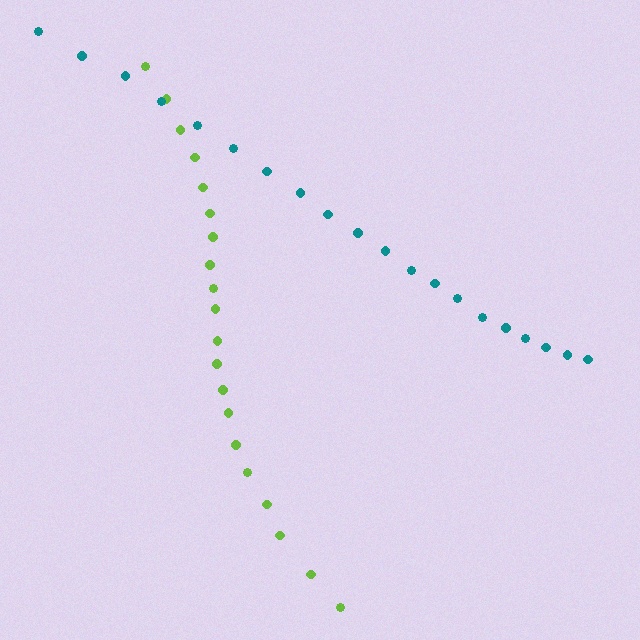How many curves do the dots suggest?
There are 2 distinct paths.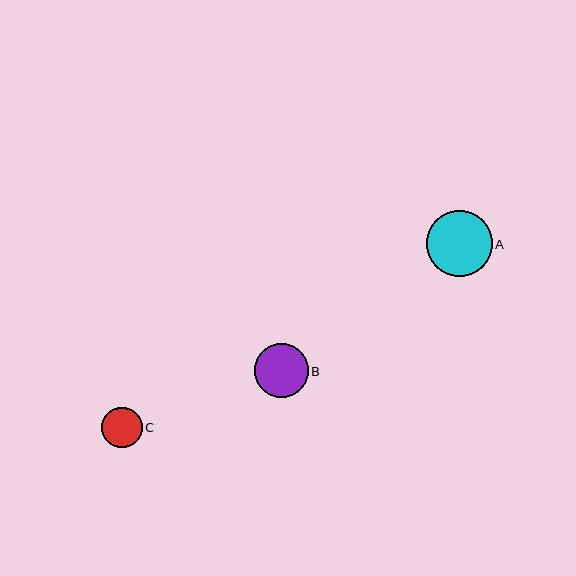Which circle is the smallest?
Circle C is the smallest with a size of approximately 41 pixels.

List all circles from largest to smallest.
From largest to smallest: A, B, C.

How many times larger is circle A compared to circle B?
Circle A is approximately 1.2 times the size of circle B.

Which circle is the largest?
Circle A is the largest with a size of approximately 66 pixels.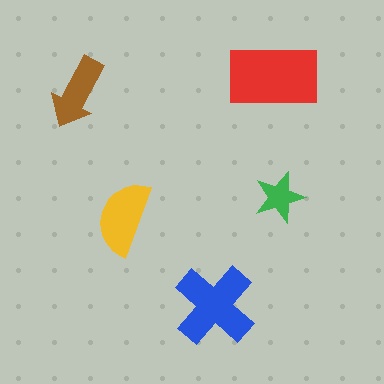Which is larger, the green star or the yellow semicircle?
The yellow semicircle.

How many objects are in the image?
There are 5 objects in the image.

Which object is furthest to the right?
The green star is rightmost.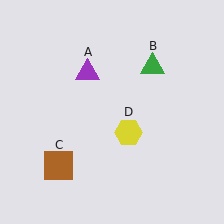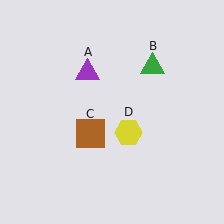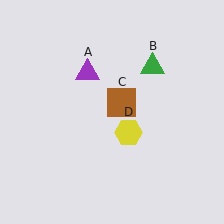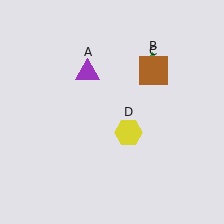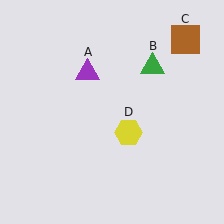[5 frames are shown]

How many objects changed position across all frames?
1 object changed position: brown square (object C).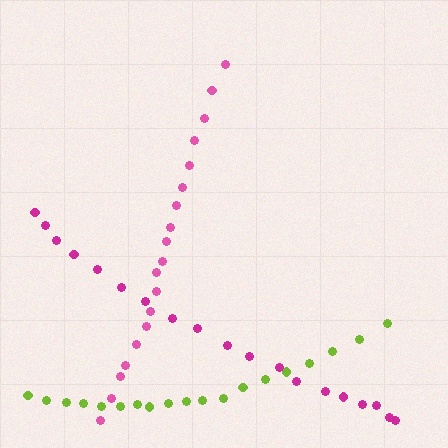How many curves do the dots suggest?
There are 3 distinct paths.